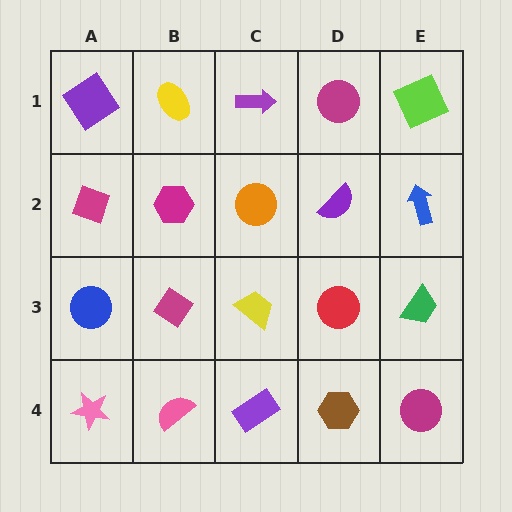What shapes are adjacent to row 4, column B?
A magenta diamond (row 3, column B), a pink star (row 4, column A), a purple rectangle (row 4, column C).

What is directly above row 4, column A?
A blue circle.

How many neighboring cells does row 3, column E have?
3.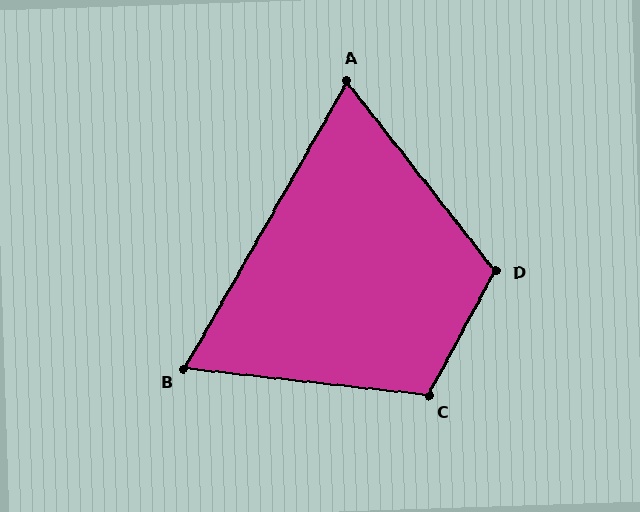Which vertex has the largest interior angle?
D, at approximately 113 degrees.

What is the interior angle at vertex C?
Approximately 112 degrees (obtuse).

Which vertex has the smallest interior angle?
B, at approximately 67 degrees.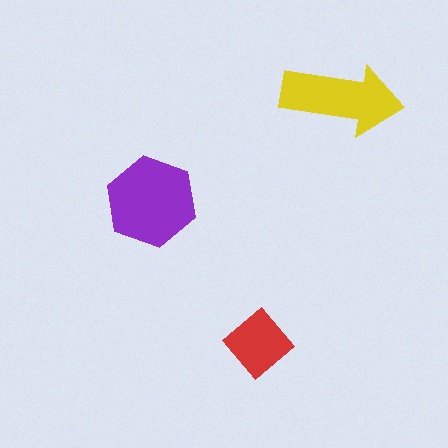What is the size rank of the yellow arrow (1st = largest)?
2nd.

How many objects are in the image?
There are 3 objects in the image.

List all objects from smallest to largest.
The red diamond, the yellow arrow, the purple hexagon.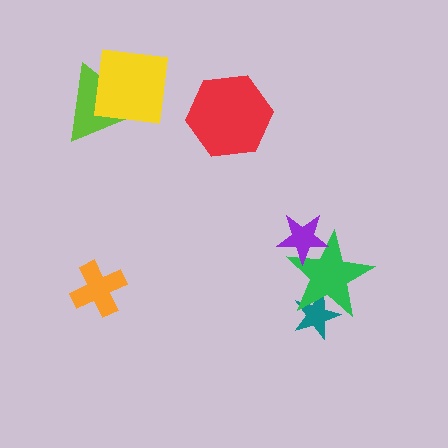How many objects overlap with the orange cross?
0 objects overlap with the orange cross.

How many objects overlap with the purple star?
1 object overlaps with the purple star.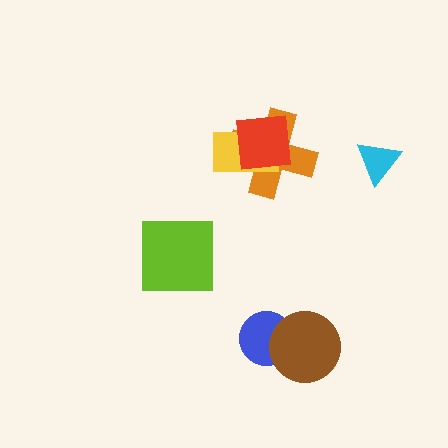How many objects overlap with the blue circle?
1 object overlaps with the blue circle.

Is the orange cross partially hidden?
Yes, it is partially covered by another shape.